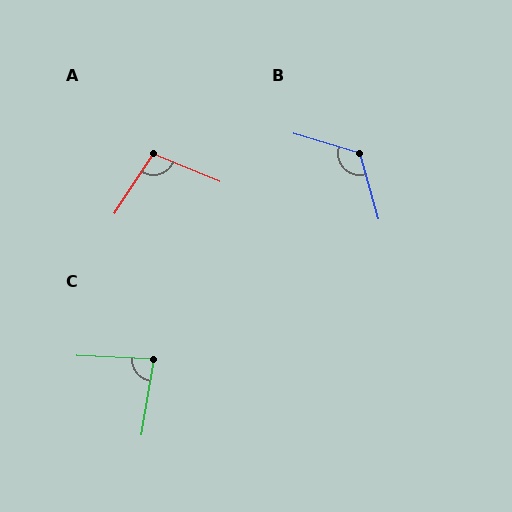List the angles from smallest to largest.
C (83°), A (101°), B (122°).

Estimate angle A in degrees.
Approximately 101 degrees.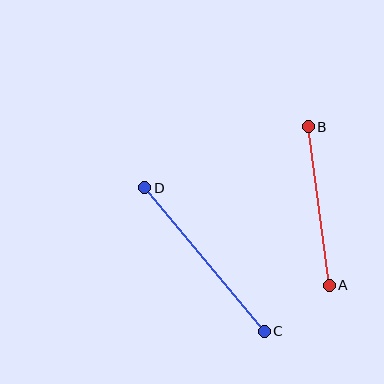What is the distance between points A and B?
The distance is approximately 160 pixels.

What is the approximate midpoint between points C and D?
The midpoint is at approximately (204, 260) pixels.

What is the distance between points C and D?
The distance is approximately 186 pixels.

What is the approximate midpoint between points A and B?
The midpoint is at approximately (319, 206) pixels.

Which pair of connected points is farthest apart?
Points C and D are farthest apart.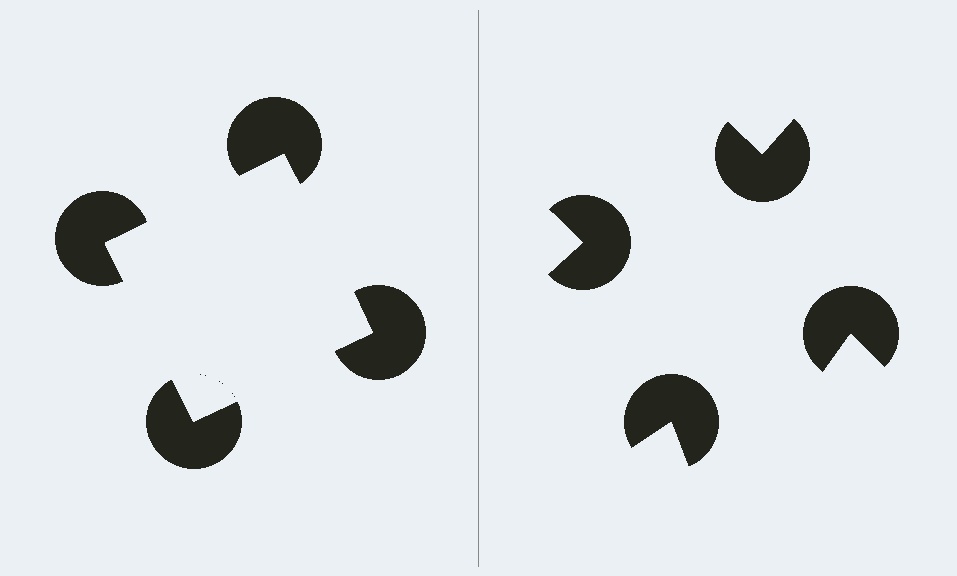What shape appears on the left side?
An illusory square.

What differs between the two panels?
The pac-man discs are positioned identically on both sides; only the wedge orientations differ. On the left they align to a square; on the right they are misaligned.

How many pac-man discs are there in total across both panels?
8 — 4 on each side.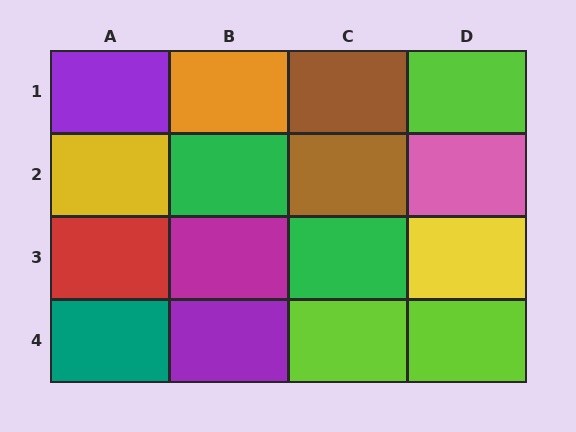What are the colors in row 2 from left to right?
Yellow, green, brown, pink.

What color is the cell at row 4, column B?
Purple.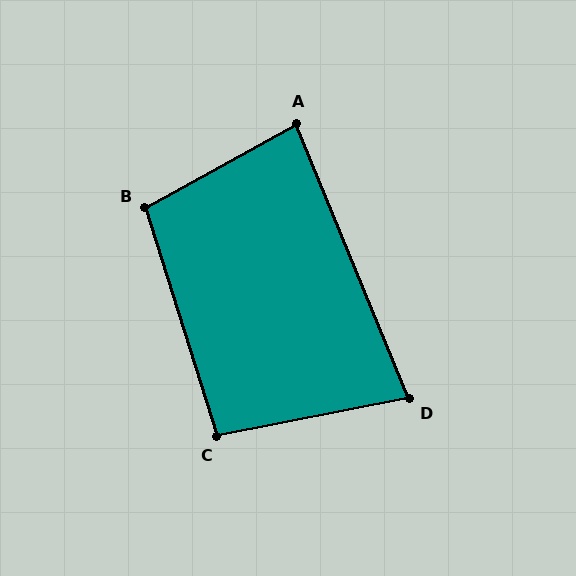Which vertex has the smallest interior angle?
D, at approximately 79 degrees.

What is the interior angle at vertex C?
Approximately 96 degrees (obtuse).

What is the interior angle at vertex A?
Approximately 84 degrees (acute).